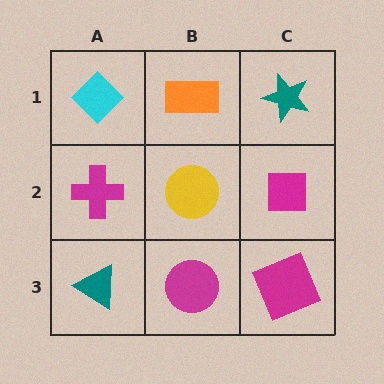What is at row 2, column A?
A magenta cross.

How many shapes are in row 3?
3 shapes.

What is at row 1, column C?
A teal star.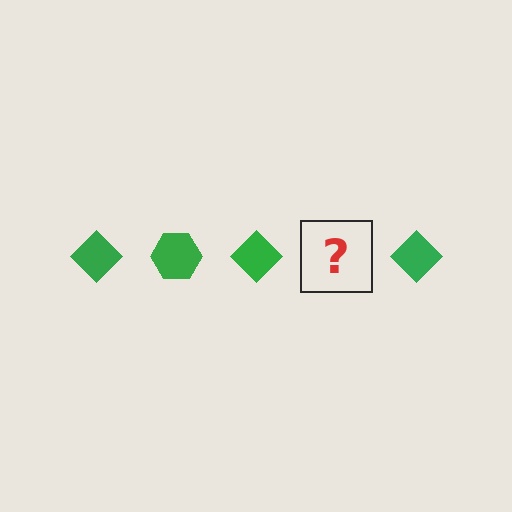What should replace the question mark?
The question mark should be replaced with a green hexagon.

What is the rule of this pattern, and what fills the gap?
The rule is that the pattern cycles through diamond, hexagon shapes in green. The gap should be filled with a green hexagon.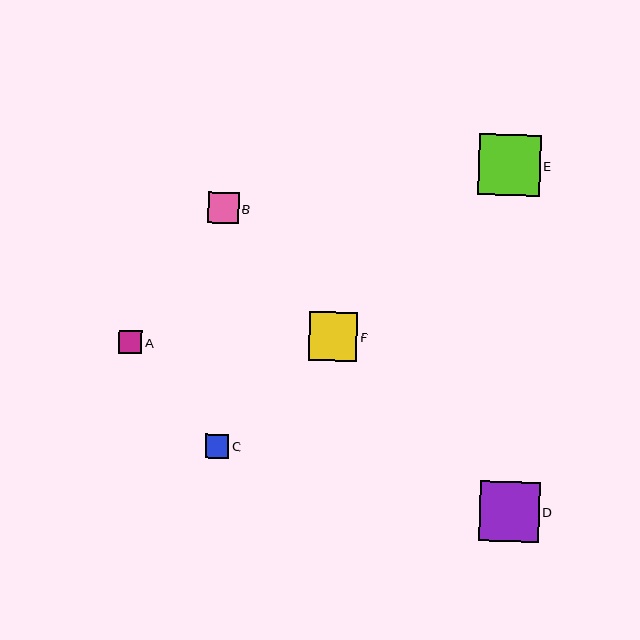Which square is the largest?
Square E is the largest with a size of approximately 62 pixels.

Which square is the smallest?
Square A is the smallest with a size of approximately 23 pixels.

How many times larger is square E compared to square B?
Square E is approximately 2.0 times the size of square B.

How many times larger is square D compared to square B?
Square D is approximately 1.9 times the size of square B.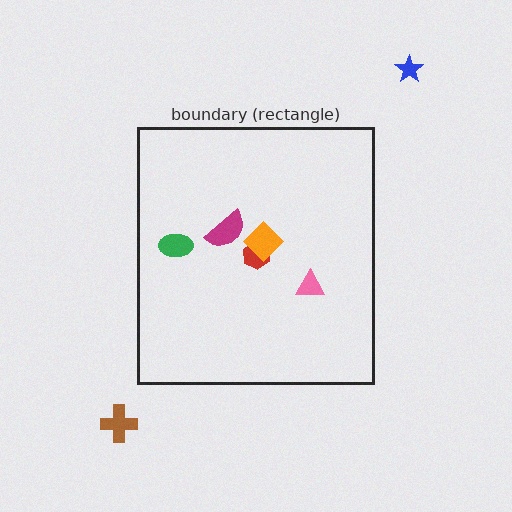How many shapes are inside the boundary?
5 inside, 2 outside.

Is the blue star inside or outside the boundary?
Outside.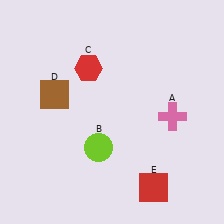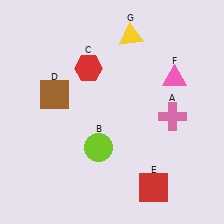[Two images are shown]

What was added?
A pink triangle (F), a yellow triangle (G) were added in Image 2.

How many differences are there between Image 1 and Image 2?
There are 2 differences between the two images.